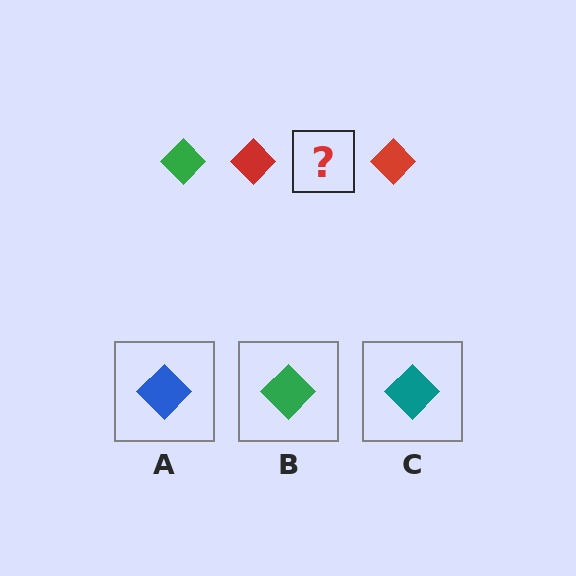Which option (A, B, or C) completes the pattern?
B.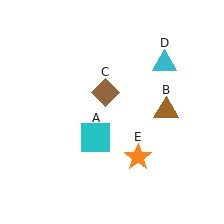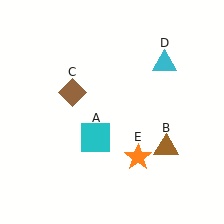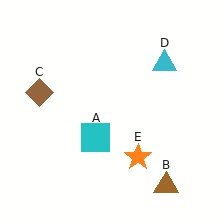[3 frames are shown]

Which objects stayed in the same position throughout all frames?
Cyan square (object A) and cyan triangle (object D) and orange star (object E) remained stationary.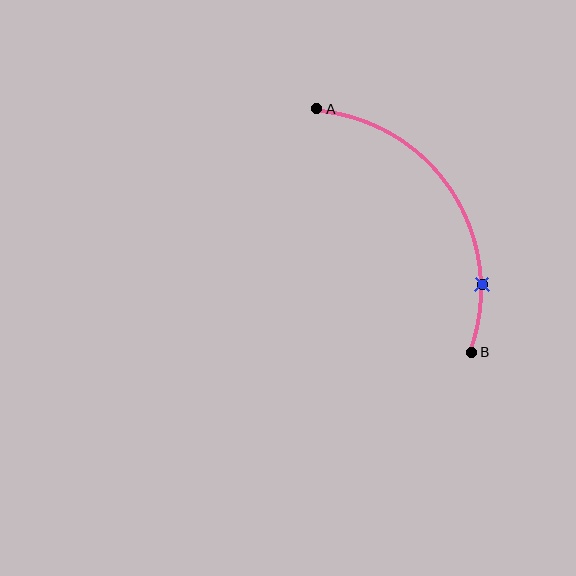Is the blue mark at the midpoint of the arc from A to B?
No. The blue mark lies on the arc but is closer to endpoint B. The arc midpoint would be at the point on the curve equidistant along the arc from both A and B.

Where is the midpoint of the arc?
The arc midpoint is the point on the curve farthest from the straight line joining A and B. It sits to the right of that line.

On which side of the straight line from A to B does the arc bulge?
The arc bulges to the right of the straight line connecting A and B.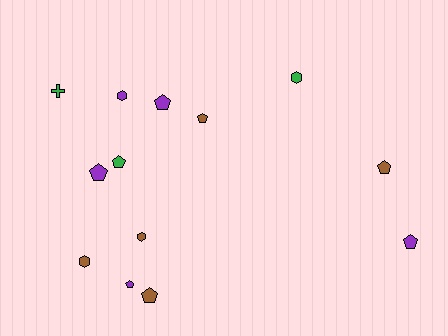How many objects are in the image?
There are 13 objects.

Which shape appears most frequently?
Pentagon, with 8 objects.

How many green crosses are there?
There is 1 green cross.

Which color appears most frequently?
Brown, with 5 objects.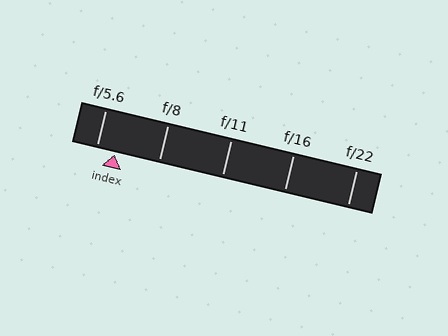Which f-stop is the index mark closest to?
The index mark is closest to f/5.6.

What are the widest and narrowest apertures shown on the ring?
The widest aperture shown is f/5.6 and the narrowest is f/22.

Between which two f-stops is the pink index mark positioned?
The index mark is between f/5.6 and f/8.